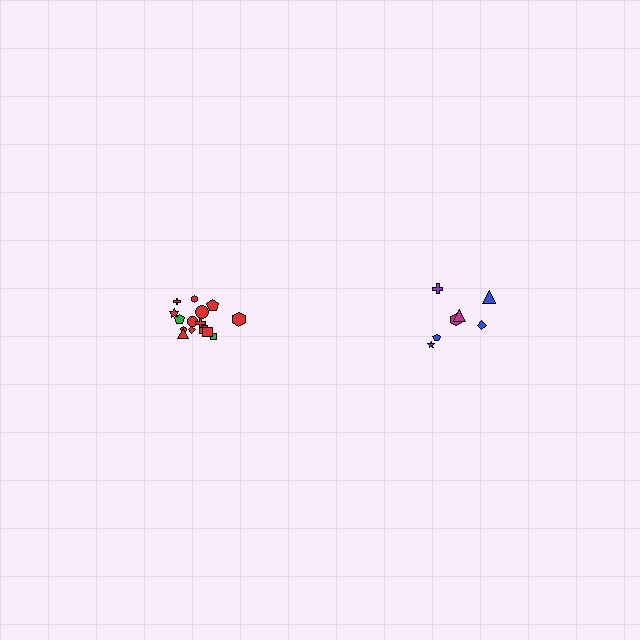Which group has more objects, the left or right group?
The left group.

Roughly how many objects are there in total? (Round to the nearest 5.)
Roughly 20 objects in total.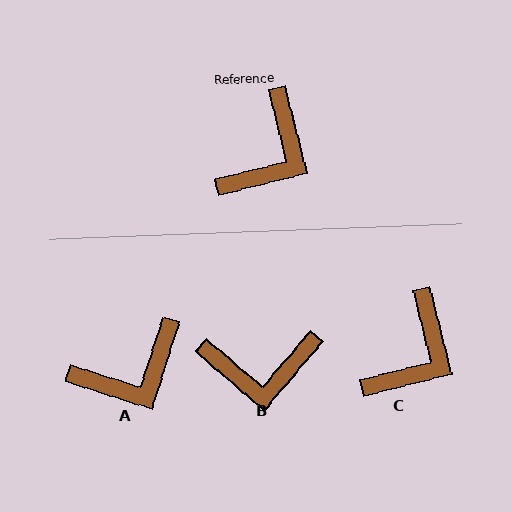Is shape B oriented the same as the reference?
No, it is off by about 54 degrees.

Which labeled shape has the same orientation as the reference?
C.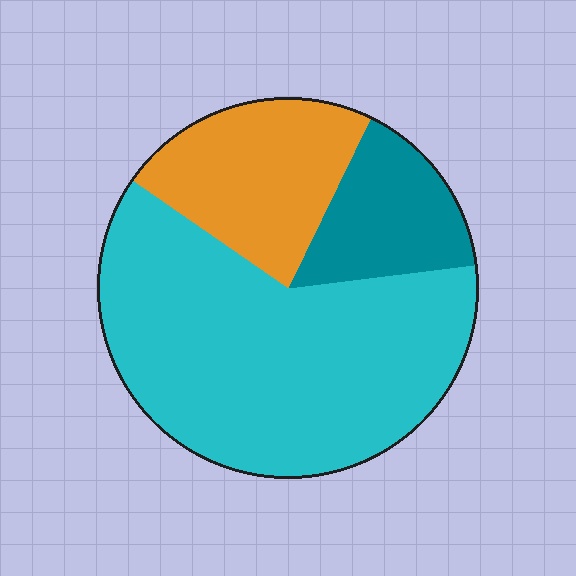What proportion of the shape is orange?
Orange covers about 25% of the shape.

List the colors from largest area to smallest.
From largest to smallest: cyan, orange, teal.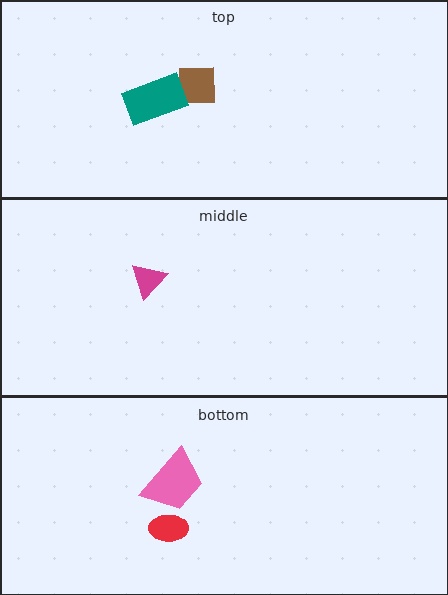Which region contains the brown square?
The top region.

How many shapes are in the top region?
2.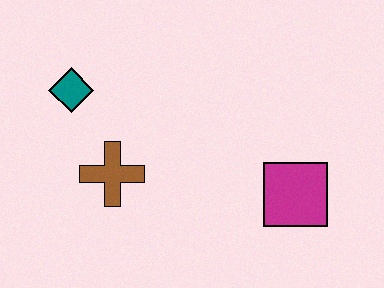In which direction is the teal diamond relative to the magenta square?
The teal diamond is to the left of the magenta square.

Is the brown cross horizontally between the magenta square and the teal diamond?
Yes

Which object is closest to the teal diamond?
The brown cross is closest to the teal diamond.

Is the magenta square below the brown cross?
Yes